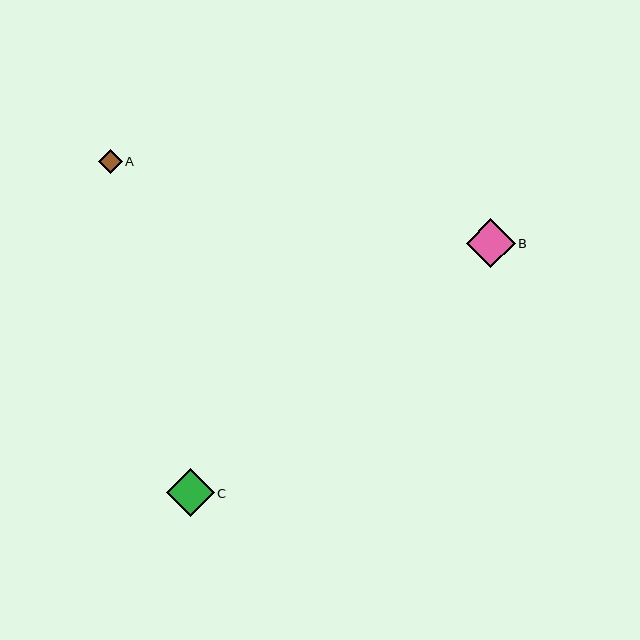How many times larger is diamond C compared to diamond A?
Diamond C is approximately 2.0 times the size of diamond A.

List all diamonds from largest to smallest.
From largest to smallest: B, C, A.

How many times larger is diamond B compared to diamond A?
Diamond B is approximately 2.0 times the size of diamond A.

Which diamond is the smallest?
Diamond A is the smallest with a size of approximately 24 pixels.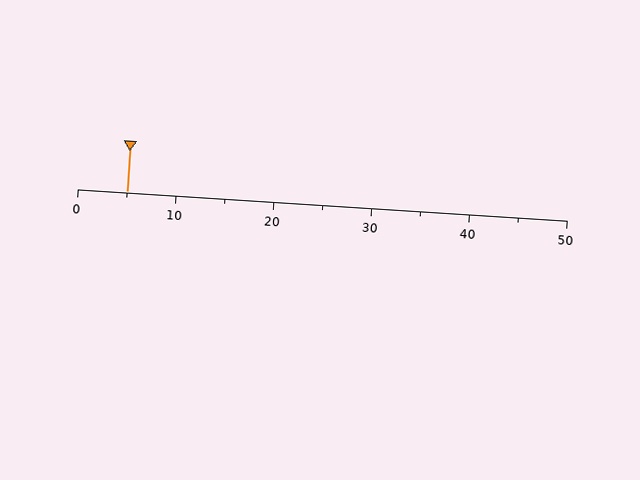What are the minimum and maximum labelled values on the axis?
The axis runs from 0 to 50.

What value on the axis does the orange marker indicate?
The marker indicates approximately 5.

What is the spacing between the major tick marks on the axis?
The major ticks are spaced 10 apart.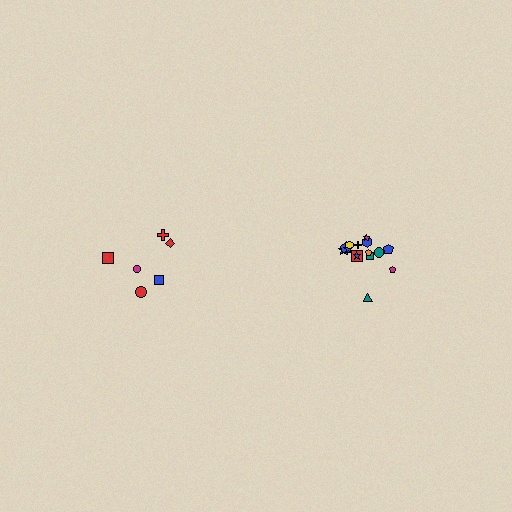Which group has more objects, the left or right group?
The right group.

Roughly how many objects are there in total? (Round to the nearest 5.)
Roughly 20 objects in total.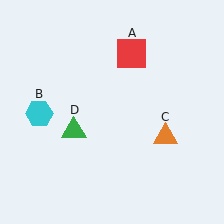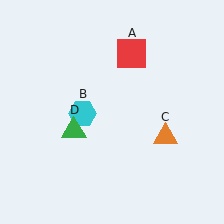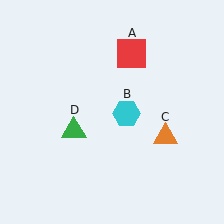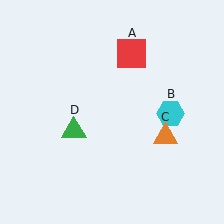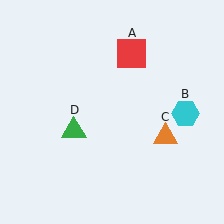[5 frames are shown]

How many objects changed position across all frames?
1 object changed position: cyan hexagon (object B).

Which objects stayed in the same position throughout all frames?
Red square (object A) and orange triangle (object C) and green triangle (object D) remained stationary.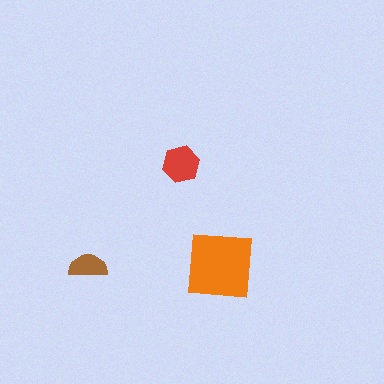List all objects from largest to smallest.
The orange square, the red hexagon, the brown semicircle.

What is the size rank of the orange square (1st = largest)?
1st.